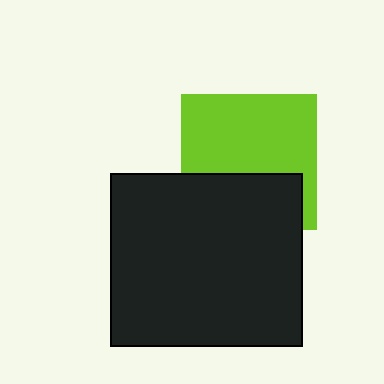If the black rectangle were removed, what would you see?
You would see the complete lime square.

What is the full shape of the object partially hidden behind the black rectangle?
The partially hidden object is a lime square.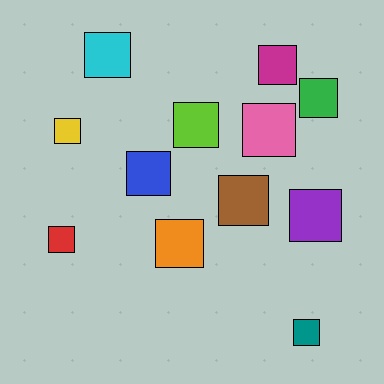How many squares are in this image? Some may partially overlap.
There are 12 squares.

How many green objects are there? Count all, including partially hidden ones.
There is 1 green object.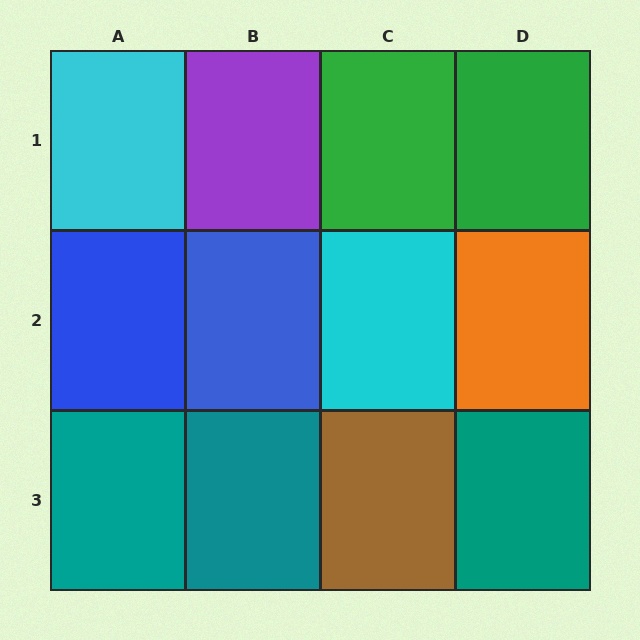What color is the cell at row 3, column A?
Teal.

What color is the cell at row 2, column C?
Cyan.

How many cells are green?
2 cells are green.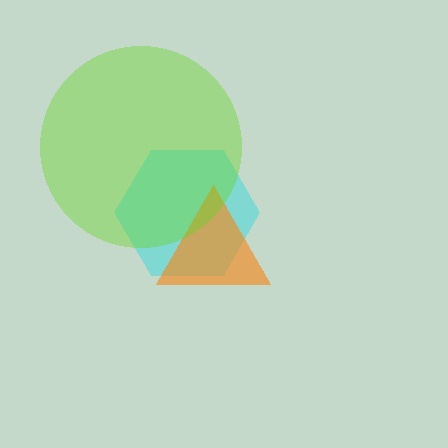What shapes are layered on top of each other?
The layered shapes are: a cyan hexagon, an orange triangle, a lime circle.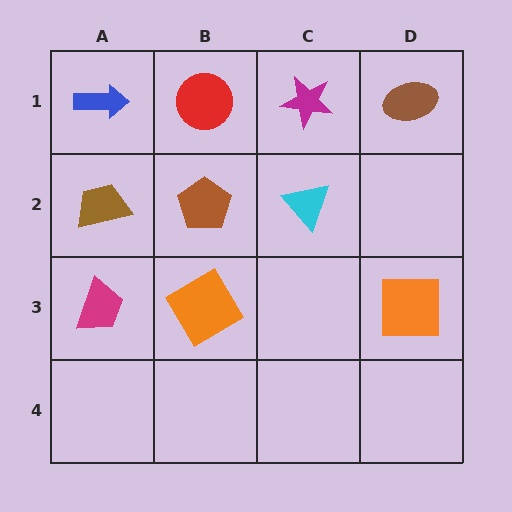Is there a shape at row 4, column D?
No, that cell is empty.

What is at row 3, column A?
A magenta trapezoid.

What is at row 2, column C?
A cyan triangle.